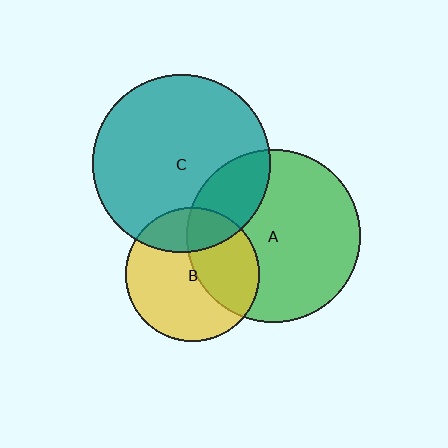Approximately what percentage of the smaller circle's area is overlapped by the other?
Approximately 25%.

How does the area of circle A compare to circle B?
Approximately 1.7 times.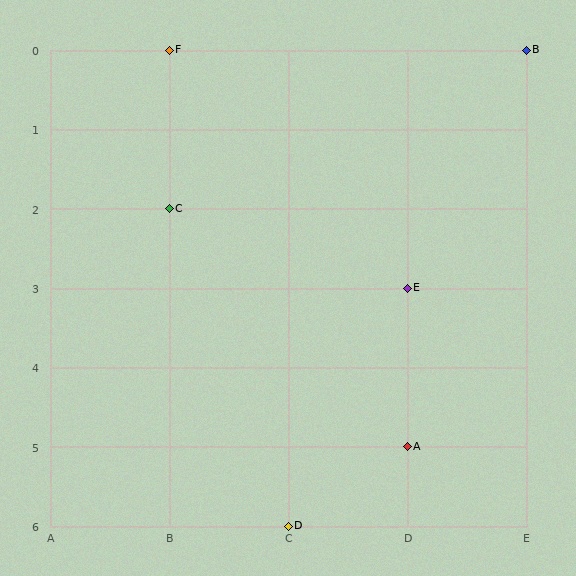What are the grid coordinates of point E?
Point E is at grid coordinates (D, 3).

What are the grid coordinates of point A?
Point A is at grid coordinates (D, 5).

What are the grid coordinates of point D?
Point D is at grid coordinates (C, 6).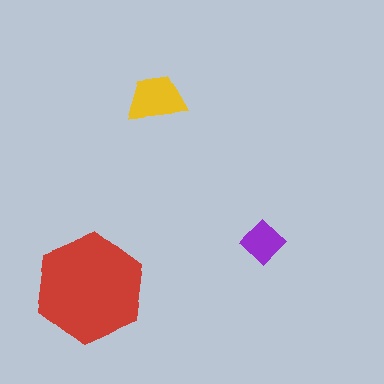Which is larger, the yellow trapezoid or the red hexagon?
The red hexagon.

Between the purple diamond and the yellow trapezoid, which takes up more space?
The yellow trapezoid.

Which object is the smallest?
The purple diamond.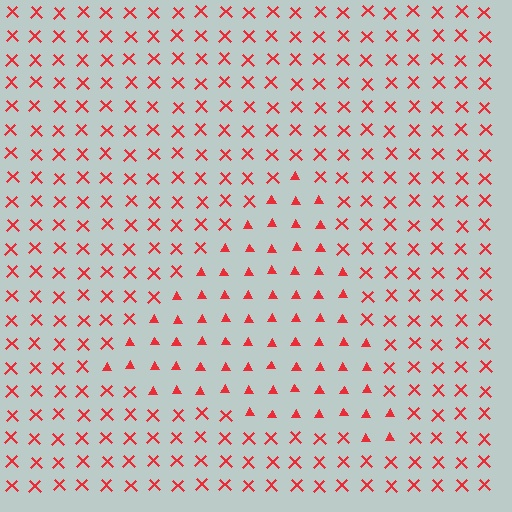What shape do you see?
I see a triangle.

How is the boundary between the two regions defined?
The boundary is defined by a change in element shape: triangles inside vs. X marks outside. All elements share the same color and spacing.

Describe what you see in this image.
The image is filled with small red elements arranged in a uniform grid. A triangle-shaped region contains triangles, while the surrounding area contains X marks. The boundary is defined purely by the change in element shape.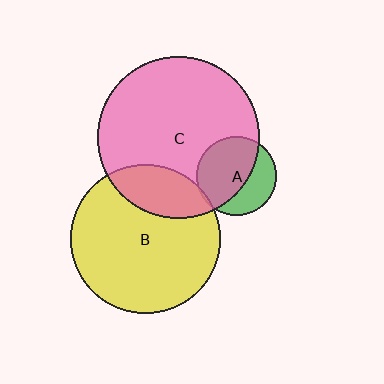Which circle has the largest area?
Circle C (pink).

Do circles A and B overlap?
Yes.